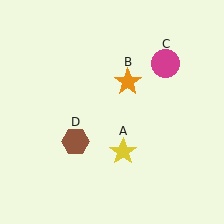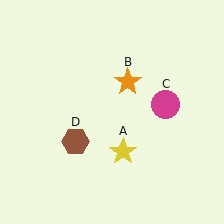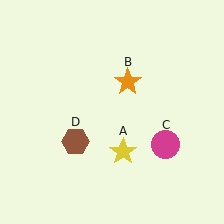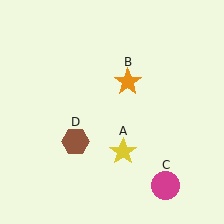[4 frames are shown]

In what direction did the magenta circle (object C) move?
The magenta circle (object C) moved down.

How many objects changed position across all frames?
1 object changed position: magenta circle (object C).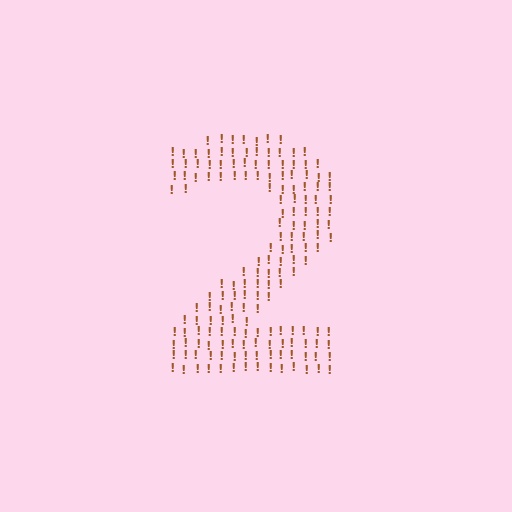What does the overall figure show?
The overall figure shows the digit 2.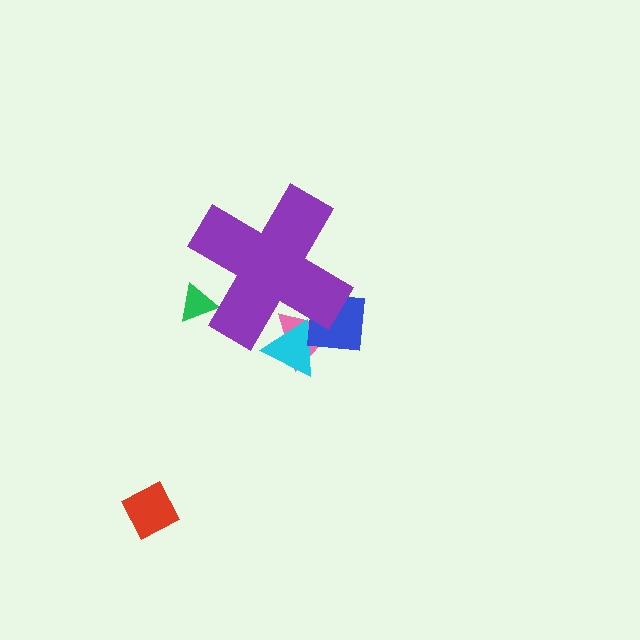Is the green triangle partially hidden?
Yes, the green triangle is partially hidden behind the purple cross.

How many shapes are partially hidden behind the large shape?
4 shapes are partially hidden.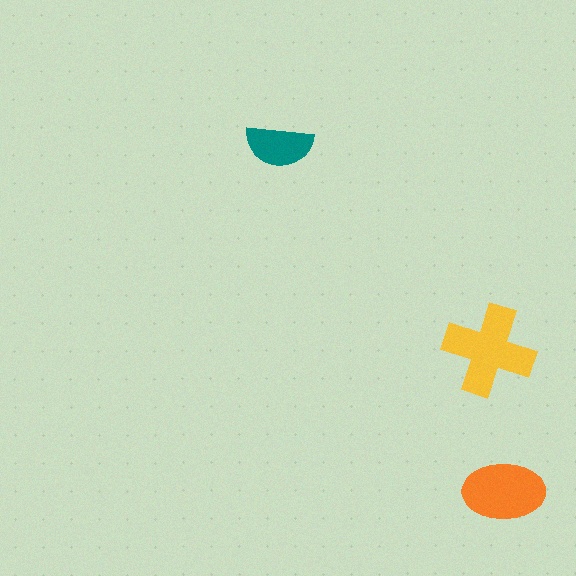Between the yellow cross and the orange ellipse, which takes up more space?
The yellow cross.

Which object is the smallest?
The teal semicircle.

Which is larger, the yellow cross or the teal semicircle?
The yellow cross.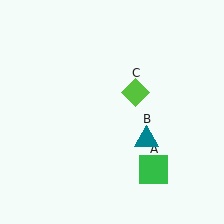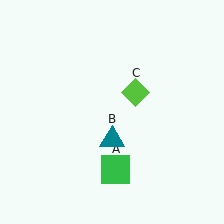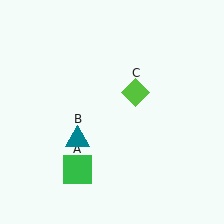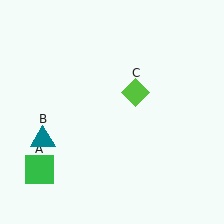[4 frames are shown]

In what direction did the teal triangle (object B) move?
The teal triangle (object B) moved left.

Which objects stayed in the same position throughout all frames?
Lime diamond (object C) remained stationary.